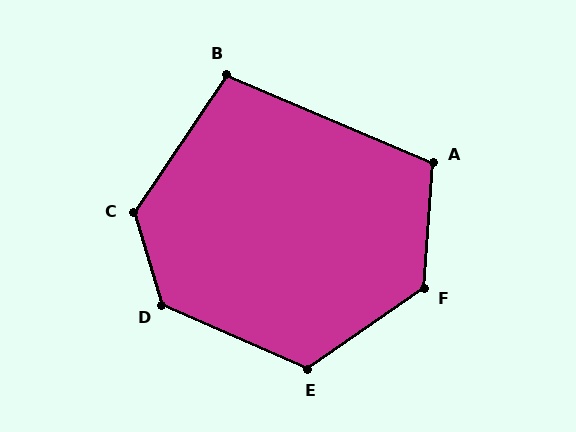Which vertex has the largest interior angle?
D, at approximately 131 degrees.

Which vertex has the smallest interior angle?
B, at approximately 101 degrees.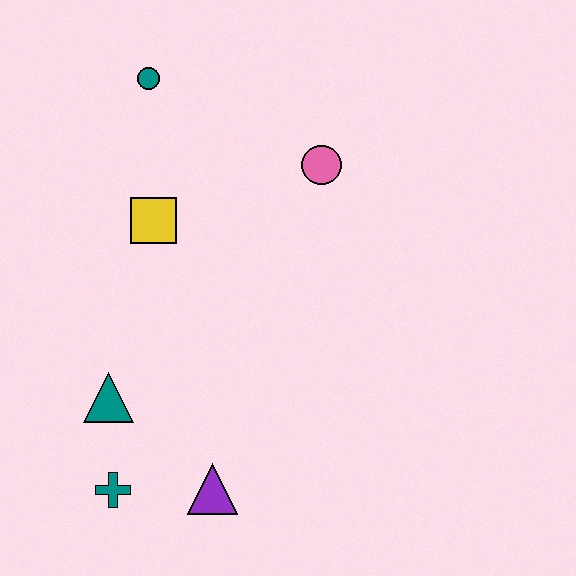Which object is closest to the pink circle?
The yellow square is closest to the pink circle.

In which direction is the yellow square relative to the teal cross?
The yellow square is above the teal cross.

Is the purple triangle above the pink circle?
No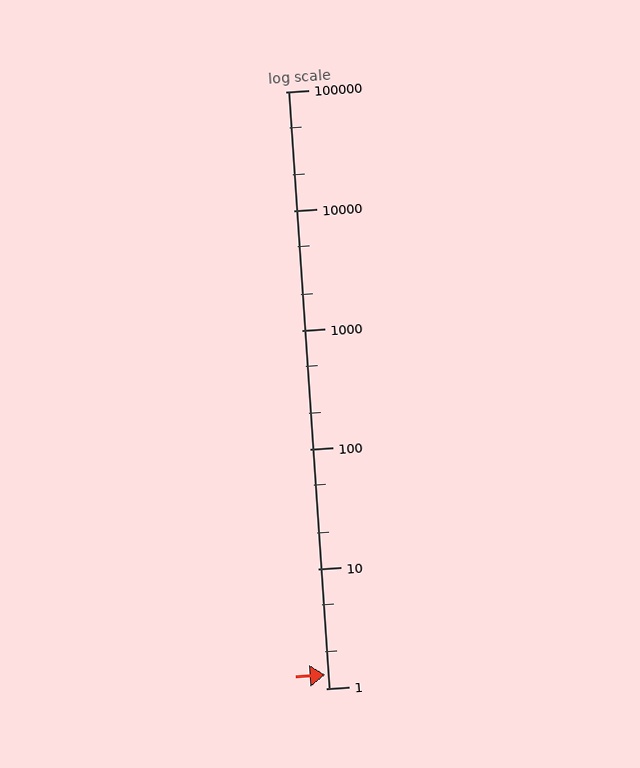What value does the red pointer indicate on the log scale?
The pointer indicates approximately 1.3.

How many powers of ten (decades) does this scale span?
The scale spans 5 decades, from 1 to 100000.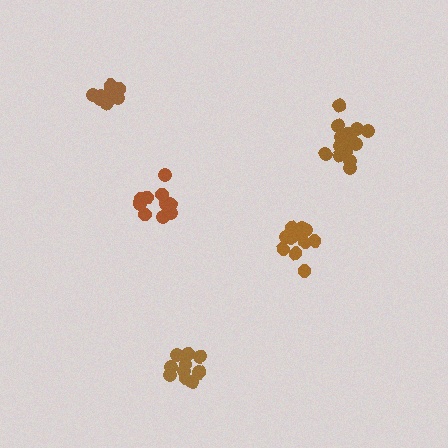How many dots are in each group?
Group 1: 10 dots, Group 2: 13 dots, Group 3: 10 dots, Group 4: 12 dots, Group 5: 15 dots (60 total).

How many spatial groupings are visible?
There are 5 spatial groupings.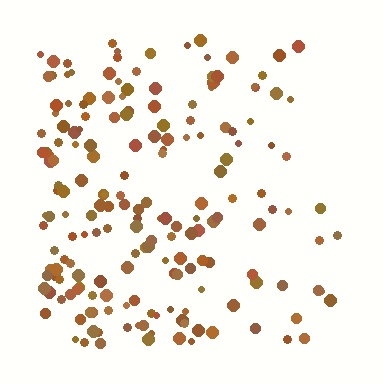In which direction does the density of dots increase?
From right to left, with the left side densest.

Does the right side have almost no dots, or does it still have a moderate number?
Still a moderate number, just noticeably fewer than the left.